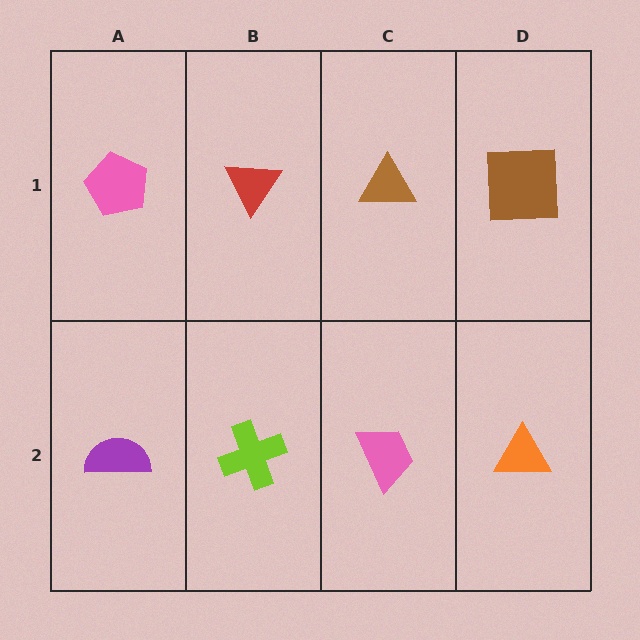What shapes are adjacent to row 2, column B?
A red triangle (row 1, column B), a purple semicircle (row 2, column A), a pink trapezoid (row 2, column C).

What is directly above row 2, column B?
A red triangle.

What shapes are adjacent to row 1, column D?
An orange triangle (row 2, column D), a brown triangle (row 1, column C).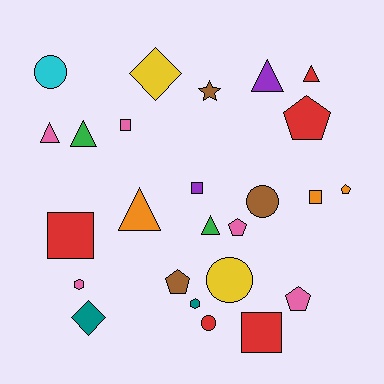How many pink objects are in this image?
There are 5 pink objects.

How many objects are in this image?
There are 25 objects.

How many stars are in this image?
There is 1 star.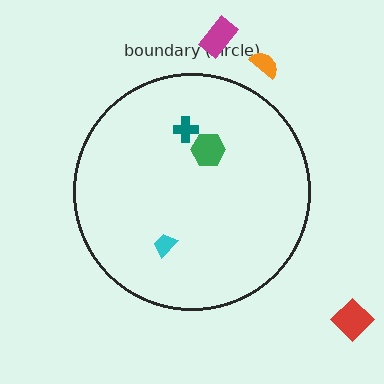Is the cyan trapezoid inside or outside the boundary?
Inside.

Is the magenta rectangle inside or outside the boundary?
Outside.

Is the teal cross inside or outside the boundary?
Inside.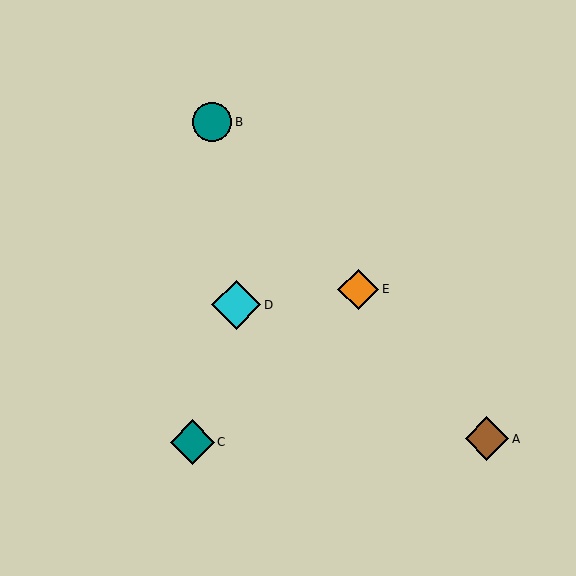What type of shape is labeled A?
Shape A is a brown diamond.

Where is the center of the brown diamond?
The center of the brown diamond is at (487, 439).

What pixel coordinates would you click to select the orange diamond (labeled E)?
Click at (358, 289) to select the orange diamond E.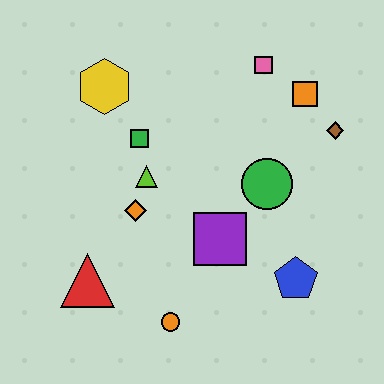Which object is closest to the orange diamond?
The lime triangle is closest to the orange diamond.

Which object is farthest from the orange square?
The red triangle is farthest from the orange square.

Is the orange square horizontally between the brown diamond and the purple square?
Yes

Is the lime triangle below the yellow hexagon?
Yes